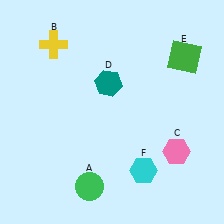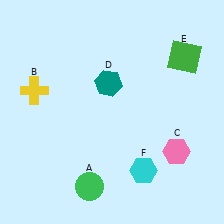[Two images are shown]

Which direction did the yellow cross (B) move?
The yellow cross (B) moved down.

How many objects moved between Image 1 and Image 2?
1 object moved between the two images.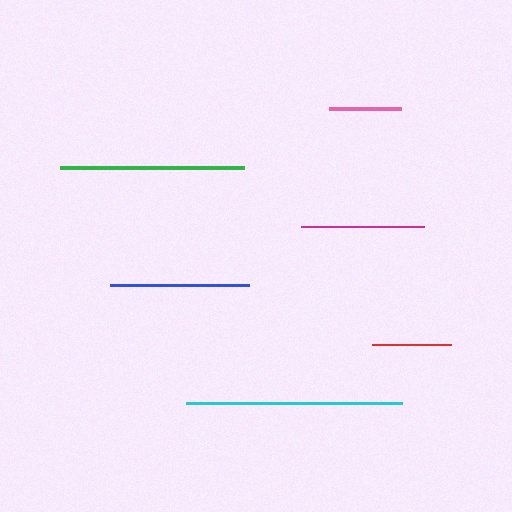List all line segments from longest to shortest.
From longest to shortest: cyan, green, blue, magenta, red, pink.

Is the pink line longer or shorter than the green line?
The green line is longer than the pink line.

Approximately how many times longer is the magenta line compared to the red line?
The magenta line is approximately 1.6 times the length of the red line.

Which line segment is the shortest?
The pink line is the shortest at approximately 72 pixels.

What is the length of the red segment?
The red segment is approximately 79 pixels long.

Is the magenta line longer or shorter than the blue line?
The blue line is longer than the magenta line.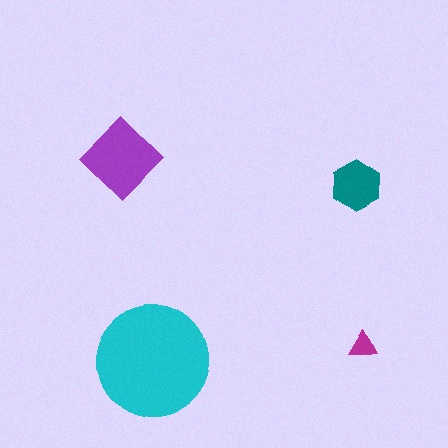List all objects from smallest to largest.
The magenta triangle, the teal hexagon, the purple diamond, the cyan circle.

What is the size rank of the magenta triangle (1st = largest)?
4th.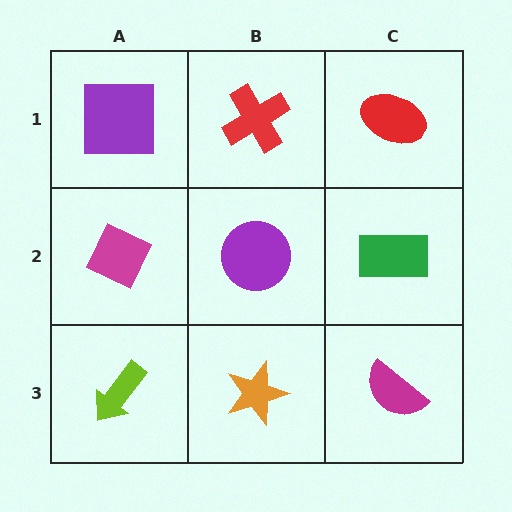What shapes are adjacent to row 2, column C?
A red ellipse (row 1, column C), a magenta semicircle (row 3, column C), a purple circle (row 2, column B).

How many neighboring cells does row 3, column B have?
3.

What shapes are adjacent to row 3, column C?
A green rectangle (row 2, column C), an orange star (row 3, column B).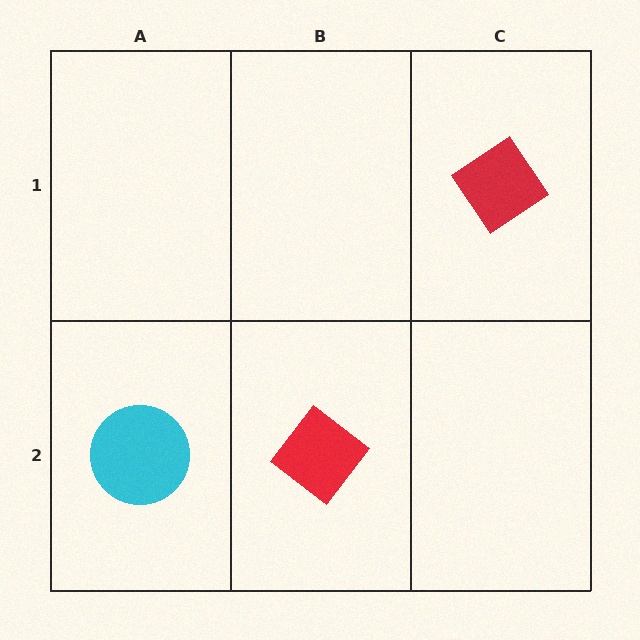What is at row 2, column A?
A cyan circle.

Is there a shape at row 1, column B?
No, that cell is empty.